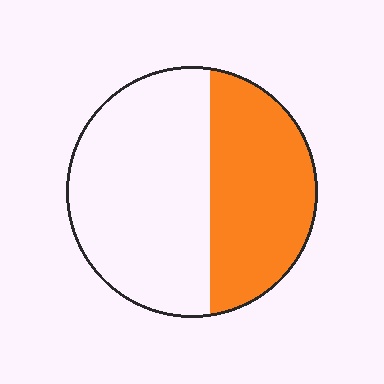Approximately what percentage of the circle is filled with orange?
Approximately 40%.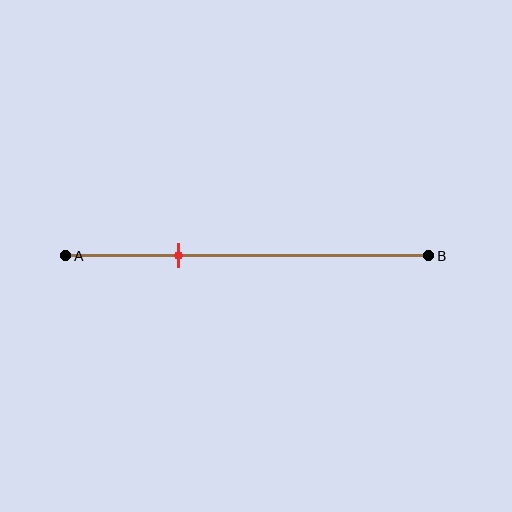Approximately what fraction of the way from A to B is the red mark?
The red mark is approximately 30% of the way from A to B.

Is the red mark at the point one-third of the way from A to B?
Yes, the mark is approximately at the one-third point.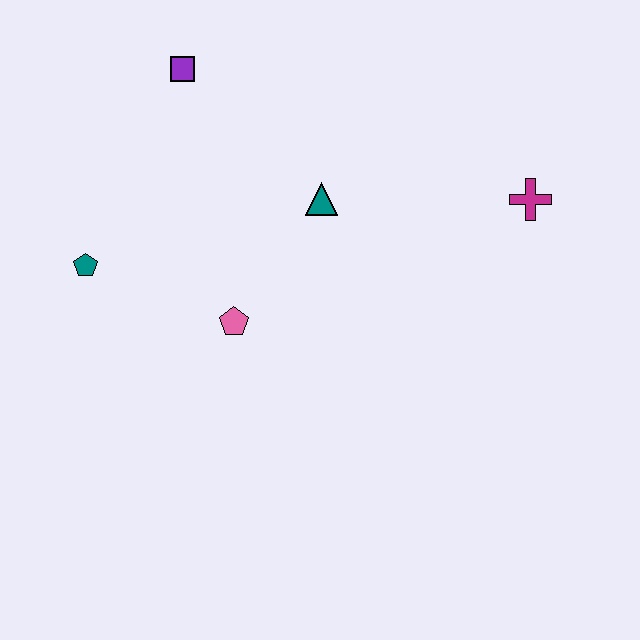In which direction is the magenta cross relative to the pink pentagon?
The magenta cross is to the right of the pink pentagon.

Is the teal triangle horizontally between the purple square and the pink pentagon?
No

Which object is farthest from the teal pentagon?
The magenta cross is farthest from the teal pentagon.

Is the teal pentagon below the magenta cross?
Yes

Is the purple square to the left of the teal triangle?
Yes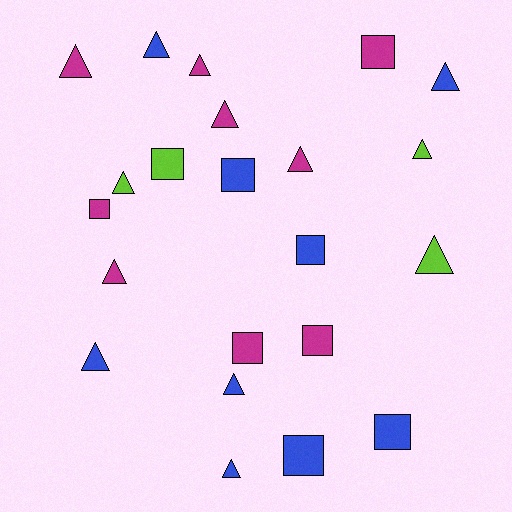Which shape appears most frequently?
Triangle, with 13 objects.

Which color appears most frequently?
Magenta, with 9 objects.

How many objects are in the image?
There are 22 objects.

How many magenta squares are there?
There are 4 magenta squares.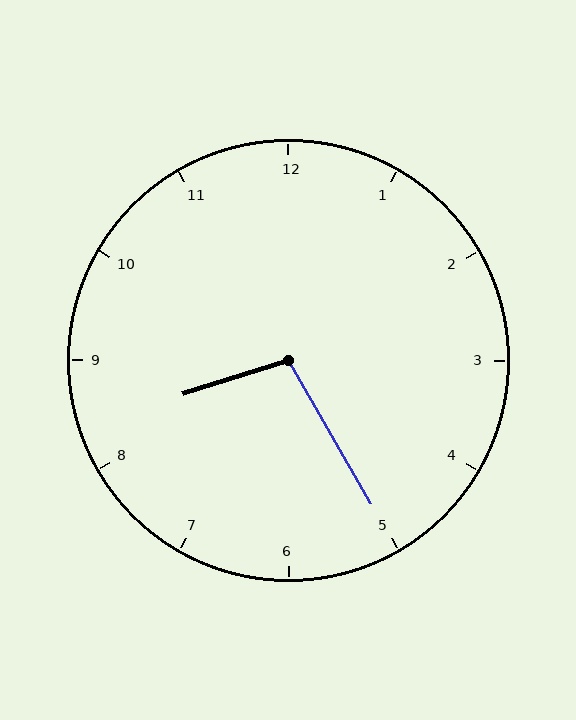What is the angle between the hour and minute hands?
Approximately 102 degrees.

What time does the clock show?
8:25.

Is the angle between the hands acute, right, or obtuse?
It is obtuse.